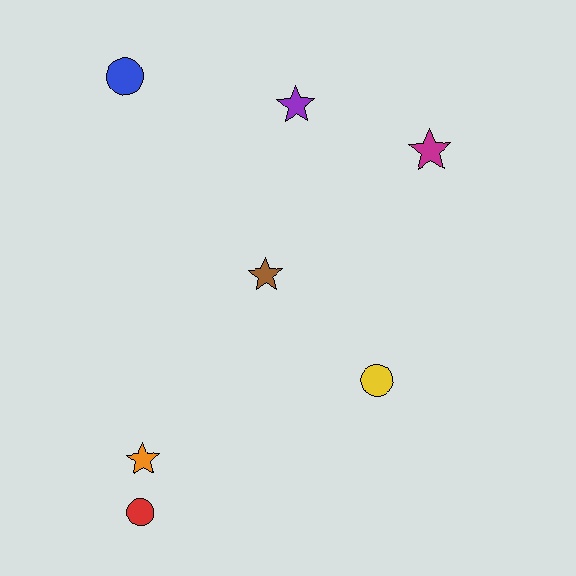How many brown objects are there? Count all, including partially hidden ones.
There is 1 brown object.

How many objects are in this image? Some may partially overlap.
There are 7 objects.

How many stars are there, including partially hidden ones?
There are 4 stars.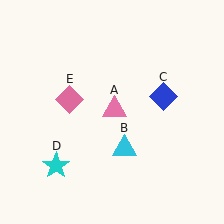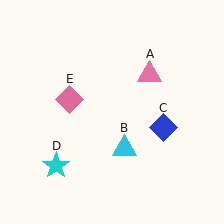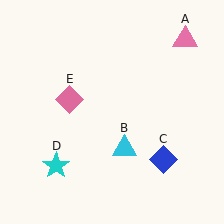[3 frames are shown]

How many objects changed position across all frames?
2 objects changed position: pink triangle (object A), blue diamond (object C).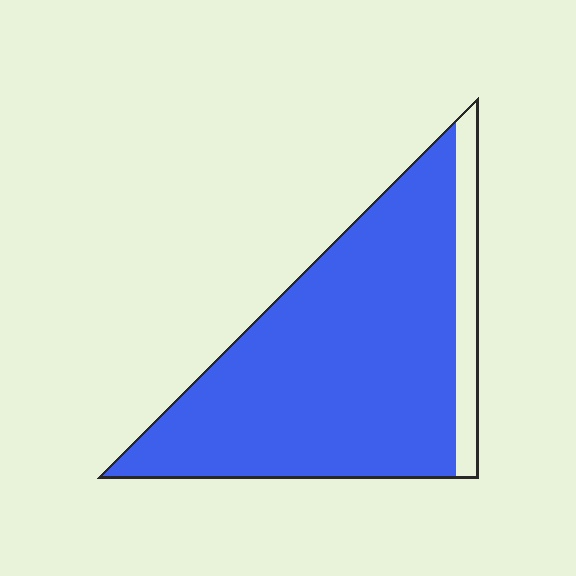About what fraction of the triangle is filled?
About seven eighths (7/8).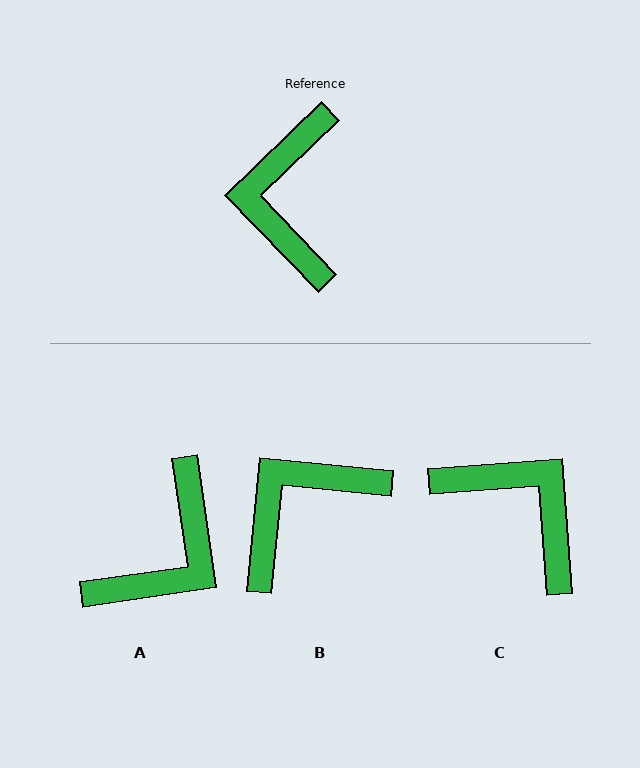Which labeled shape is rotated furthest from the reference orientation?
A, about 144 degrees away.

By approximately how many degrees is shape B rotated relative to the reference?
Approximately 50 degrees clockwise.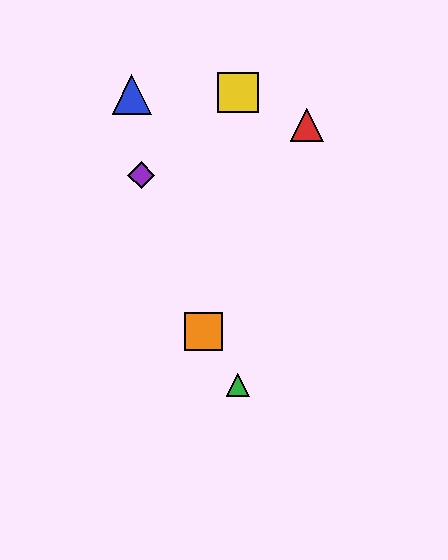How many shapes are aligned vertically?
2 shapes (the green triangle, the yellow square) are aligned vertically.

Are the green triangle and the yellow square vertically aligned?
Yes, both are at x≈238.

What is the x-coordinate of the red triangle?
The red triangle is at x≈307.